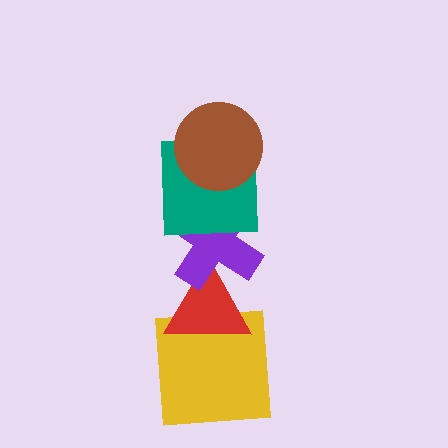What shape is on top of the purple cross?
The teal square is on top of the purple cross.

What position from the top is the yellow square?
The yellow square is 5th from the top.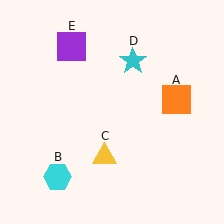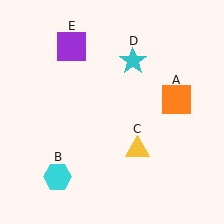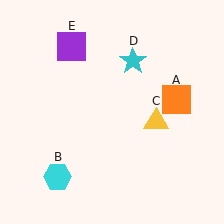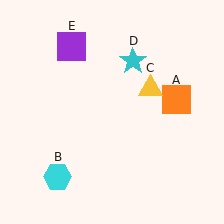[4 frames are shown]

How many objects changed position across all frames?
1 object changed position: yellow triangle (object C).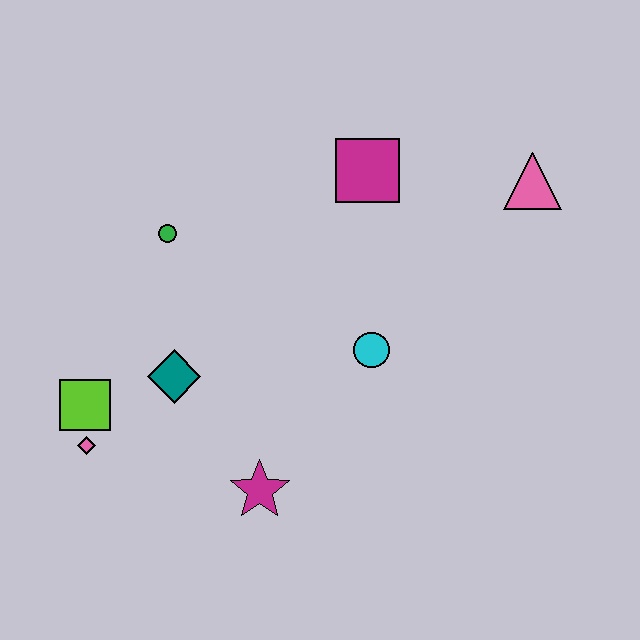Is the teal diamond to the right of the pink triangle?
No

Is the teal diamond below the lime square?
No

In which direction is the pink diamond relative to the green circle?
The pink diamond is below the green circle.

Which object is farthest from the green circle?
The pink triangle is farthest from the green circle.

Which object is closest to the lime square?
The pink diamond is closest to the lime square.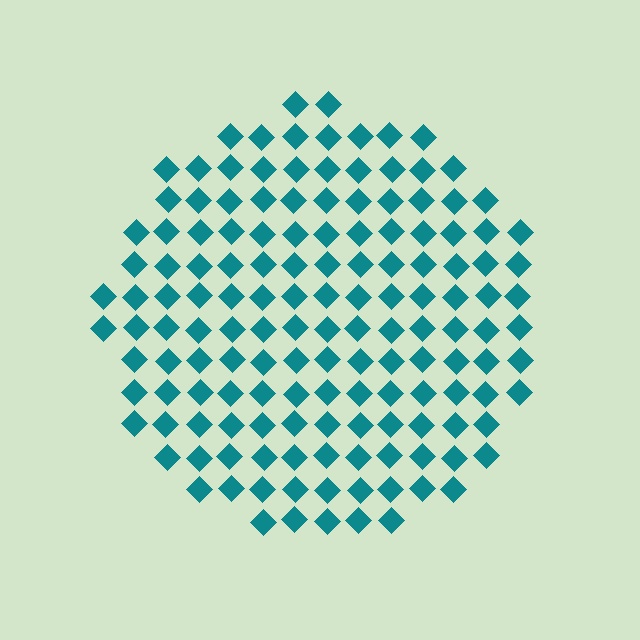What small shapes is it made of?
It is made of small diamonds.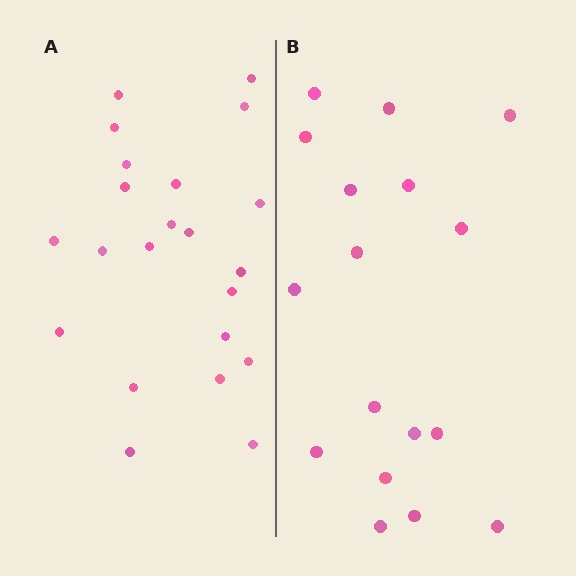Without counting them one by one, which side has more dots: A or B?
Region A (the left region) has more dots.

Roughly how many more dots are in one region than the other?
Region A has about 5 more dots than region B.